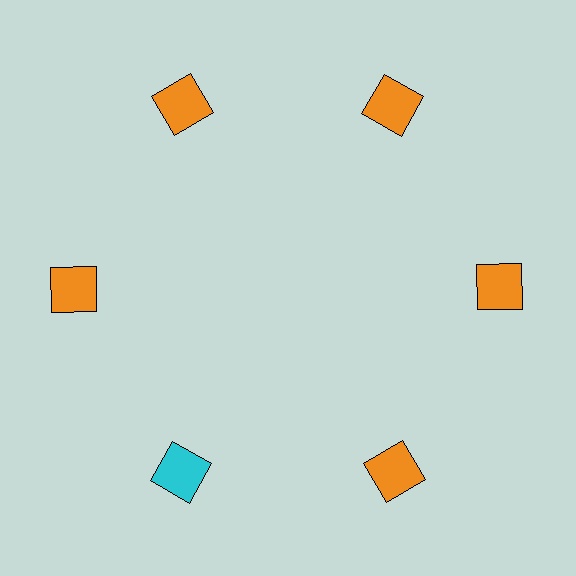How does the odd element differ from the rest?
It has a different color: cyan instead of orange.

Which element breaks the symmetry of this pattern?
The cyan square at roughly the 7 o'clock position breaks the symmetry. All other shapes are orange squares.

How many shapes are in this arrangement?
There are 6 shapes arranged in a ring pattern.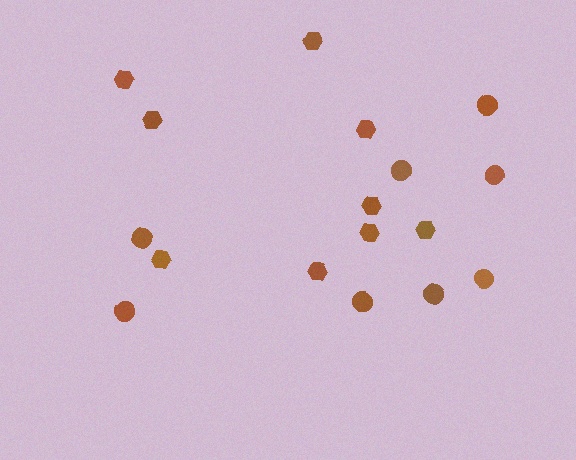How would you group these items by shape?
There are 2 groups: one group of hexagons (9) and one group of circles (8).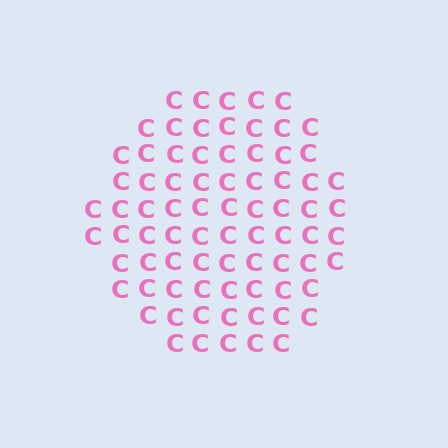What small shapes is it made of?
It is made of small letter C's.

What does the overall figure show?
The overall figure shows a hexagon.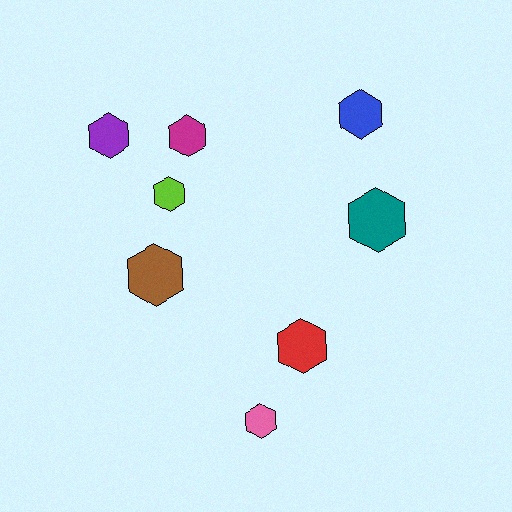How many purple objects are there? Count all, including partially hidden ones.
There is 1 purple object.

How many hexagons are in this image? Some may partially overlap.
There are 8 hexagons.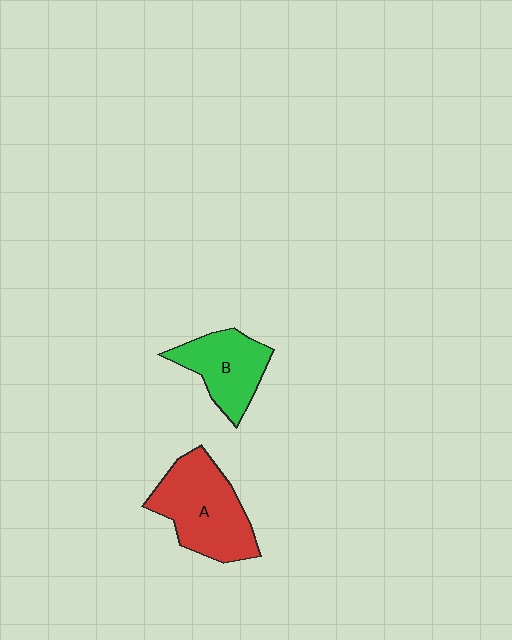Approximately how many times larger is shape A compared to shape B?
Approximately 1.4 times.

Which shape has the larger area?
Shape A (red).